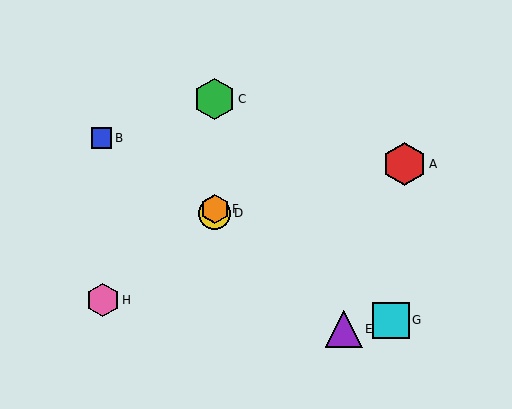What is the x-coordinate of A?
Object A is at x≈404.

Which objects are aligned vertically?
Objects C, D, F are aligned vertically.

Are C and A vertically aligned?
No, C is at x≈215 and A is at x≈404.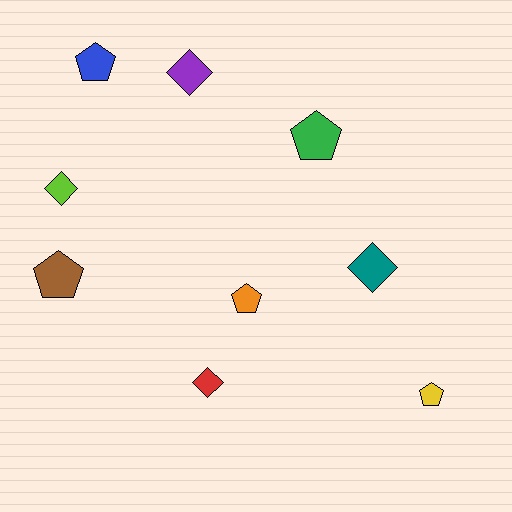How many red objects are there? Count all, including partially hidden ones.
There is 1 red object.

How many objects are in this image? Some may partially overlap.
There are 9 objects.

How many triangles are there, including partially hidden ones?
There are no triangles.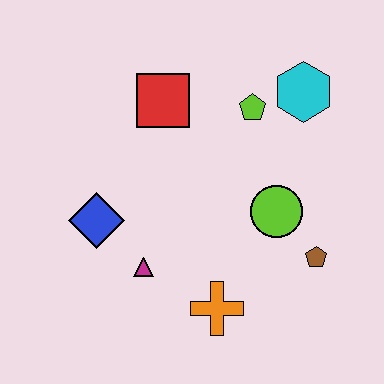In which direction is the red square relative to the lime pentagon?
The red square is to the left of the lime pentagon.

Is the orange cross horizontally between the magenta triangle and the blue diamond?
No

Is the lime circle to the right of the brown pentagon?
No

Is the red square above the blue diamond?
Yes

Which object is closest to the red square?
The lime pentagon is closest to the red square.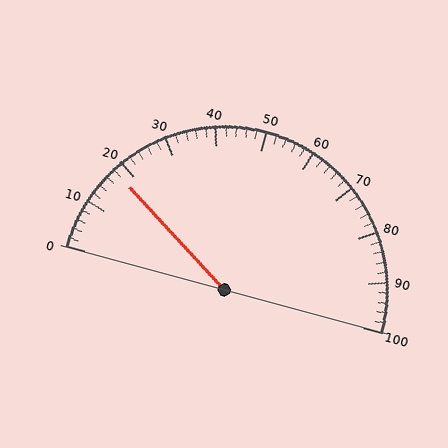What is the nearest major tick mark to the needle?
The nearest major tick mark is 20.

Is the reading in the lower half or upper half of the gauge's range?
The reading is in the lower half of the range (0 to 100).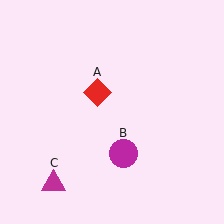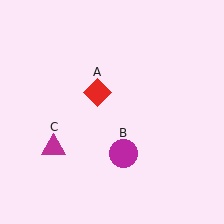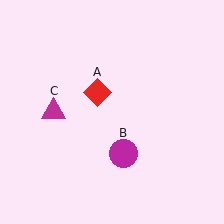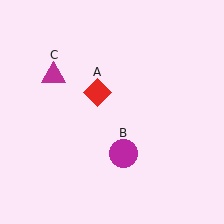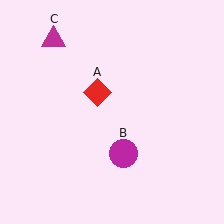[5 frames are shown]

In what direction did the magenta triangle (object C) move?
The magenta triangle (object C) moved up.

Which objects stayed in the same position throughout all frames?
Red diamond (object A) and magenta circle (object B) remained stationary.